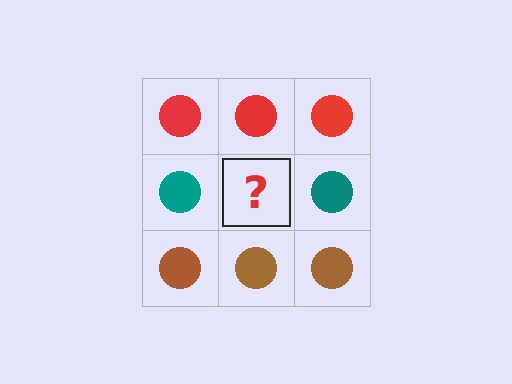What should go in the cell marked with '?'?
The missing cell should contain a teal circle.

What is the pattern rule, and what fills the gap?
The rule is that each row has a consistent color. The gap should be filled with a teal circle.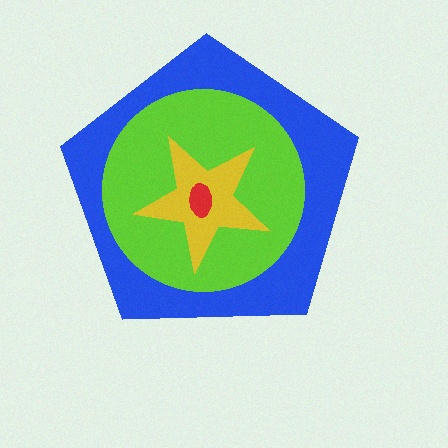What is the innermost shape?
The red ellipse.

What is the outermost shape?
The blue pentagon.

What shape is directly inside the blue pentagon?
The lime circle.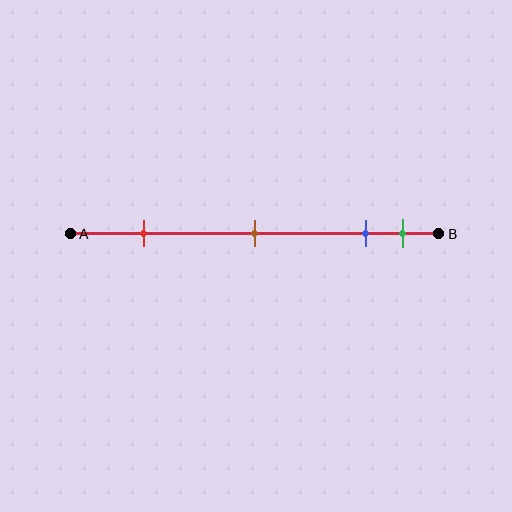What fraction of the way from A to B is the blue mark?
The blue mark is approximately 80% (0.8) of the way from A to B.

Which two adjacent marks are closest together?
The blue and green marks are the closest adjacent pair.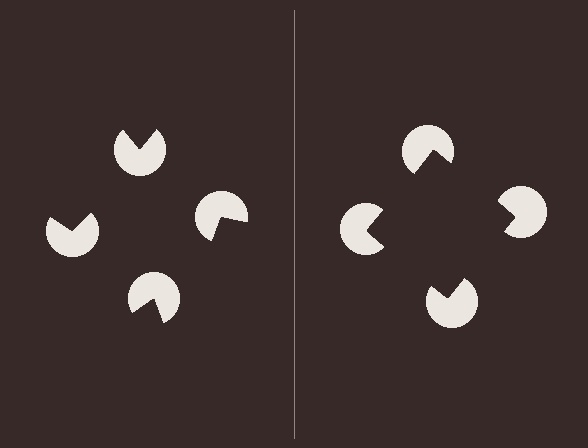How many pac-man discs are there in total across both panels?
8 — 4 on each side.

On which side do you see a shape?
An illusory square appears on the right side. On the left side the wedge cuts are rotated, so no coherent shape forms.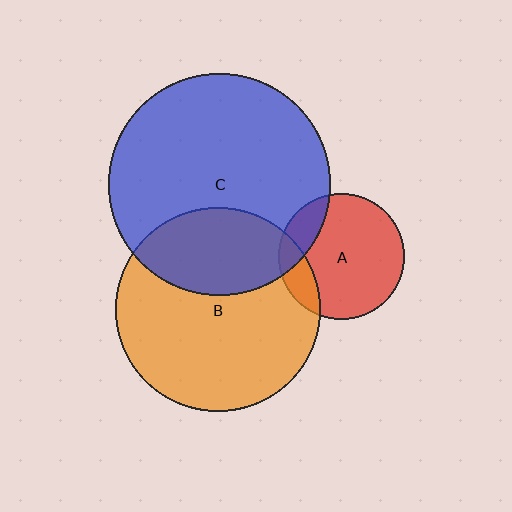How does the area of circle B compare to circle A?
Approximately 2.6 times.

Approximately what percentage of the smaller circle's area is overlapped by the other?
Approximately 30%.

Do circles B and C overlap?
Yes.